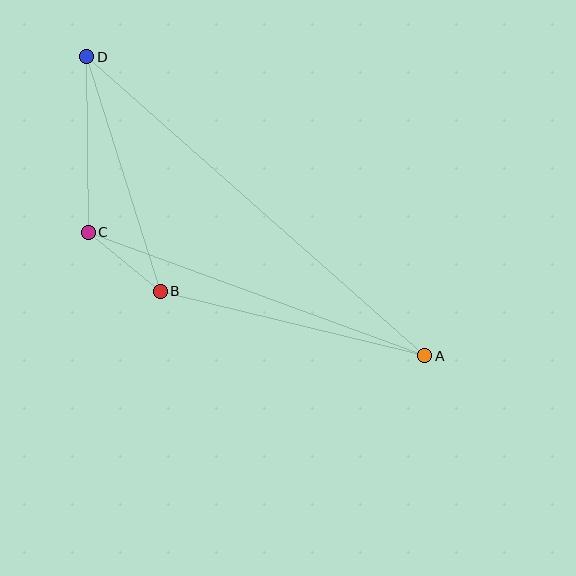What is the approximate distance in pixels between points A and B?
The distance between A and B is approximately 273 pixels.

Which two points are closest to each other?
Points B and C are closest to each other.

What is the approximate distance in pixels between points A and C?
The distance between A and C is approximately 358 pixels.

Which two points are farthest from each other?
Points A and D are farthest from each other.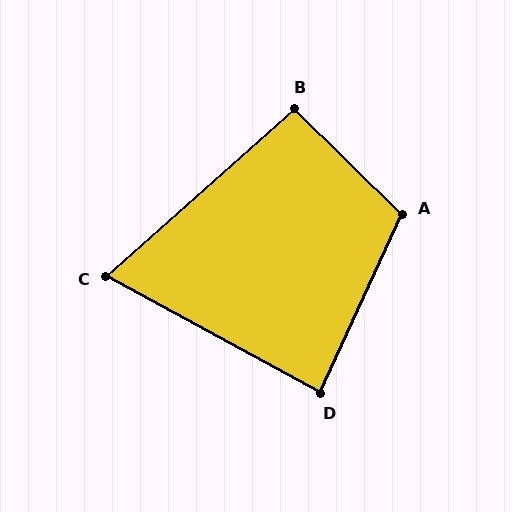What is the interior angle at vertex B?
Approximately 94 degrees (approximately right).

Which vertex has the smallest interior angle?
C, at approximately 70 degrees.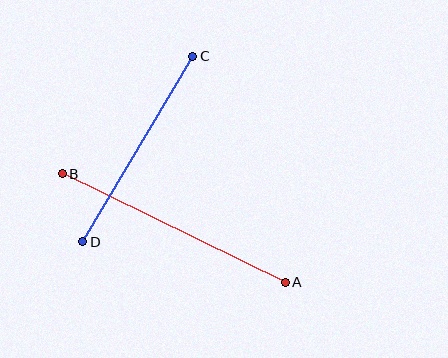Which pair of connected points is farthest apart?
Points A and B are farthest apart.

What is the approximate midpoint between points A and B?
The midpoint is at approximately (174, 228) pixels.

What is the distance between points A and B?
The distance is approximately 248 pixels.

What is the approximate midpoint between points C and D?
The midpoint is at approximately (138, 149) pixels.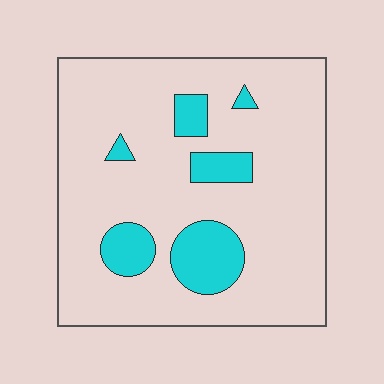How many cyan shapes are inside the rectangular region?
6.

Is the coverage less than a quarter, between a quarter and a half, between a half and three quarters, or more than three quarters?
Less than a quarter.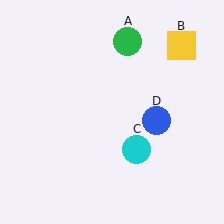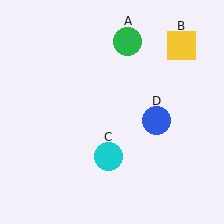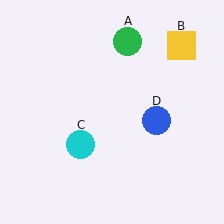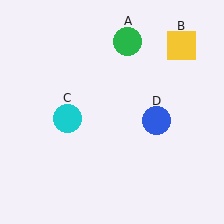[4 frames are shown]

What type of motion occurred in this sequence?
The cyan circle (object C) rotated clockwise around the center of the scene.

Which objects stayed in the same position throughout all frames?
Green circle (object A) and yellow square (object B) and blue circle (object D) remained stationary.